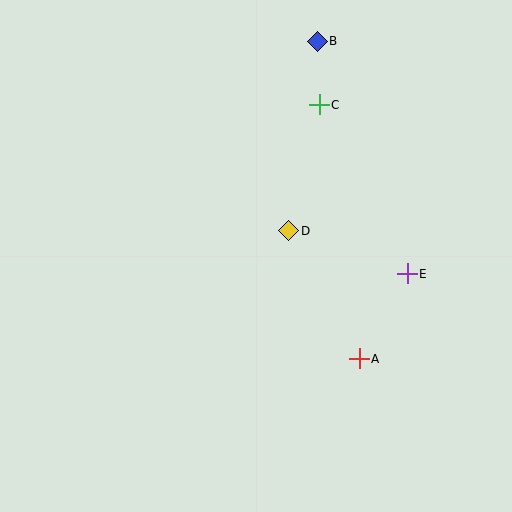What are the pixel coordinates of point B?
Point B is at (317, 41).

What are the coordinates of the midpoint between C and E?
The midpoint between C and E is at (363, 189).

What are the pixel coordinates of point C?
Point C is at (319, 105).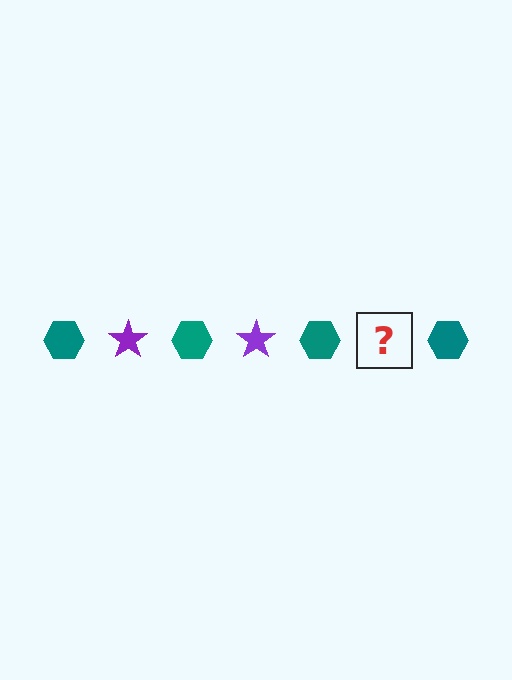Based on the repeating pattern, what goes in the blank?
The blank should be a purple star.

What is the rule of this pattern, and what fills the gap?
The rule is that the pattern alternates between teal hexagon and purple star. The gap should be filled with a purple star.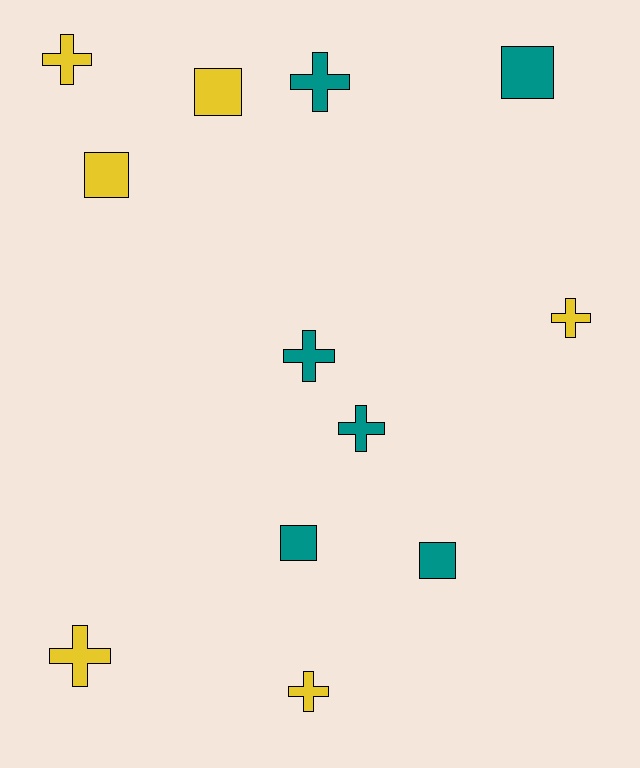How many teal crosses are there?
There are 3 teal crosses.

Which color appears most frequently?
Teal, with 6 objects.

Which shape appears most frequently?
Cross, with 7 objects.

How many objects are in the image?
There are 12 objects.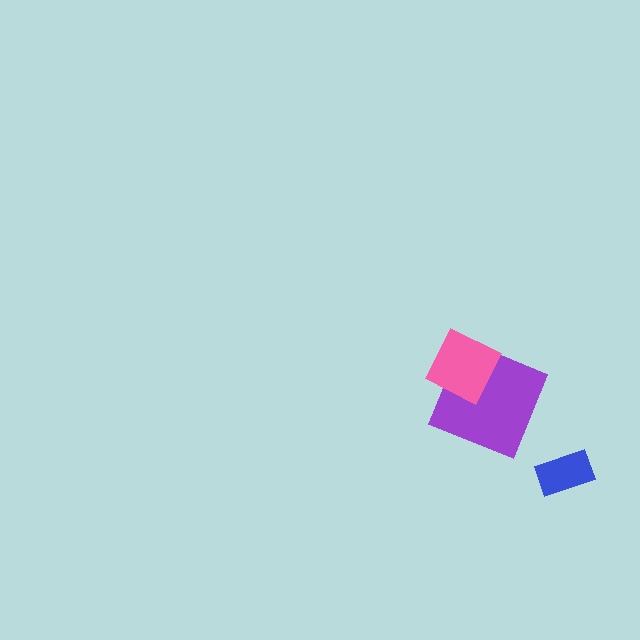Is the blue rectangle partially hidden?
No, no other shape covers it.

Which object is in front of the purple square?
The pink diamond is in front of the purple square.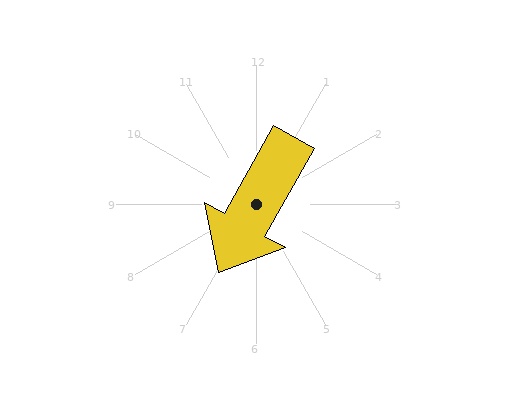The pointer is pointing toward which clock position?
Roughly 7 o'clock.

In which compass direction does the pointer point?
Southwest.